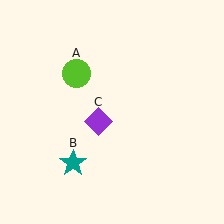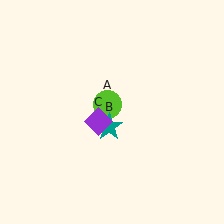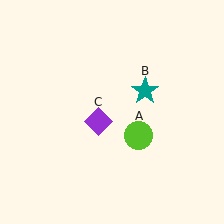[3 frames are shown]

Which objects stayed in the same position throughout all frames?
Purple diamond (object C) remained stationary.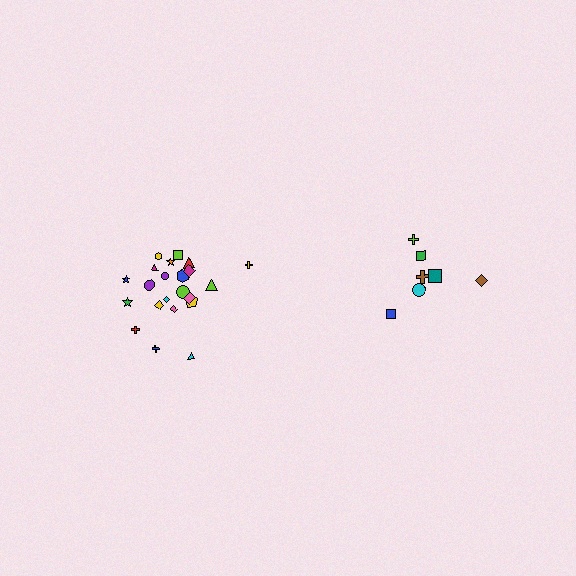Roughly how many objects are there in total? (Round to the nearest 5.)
Roughly 30 objects in total.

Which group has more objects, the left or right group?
The left group.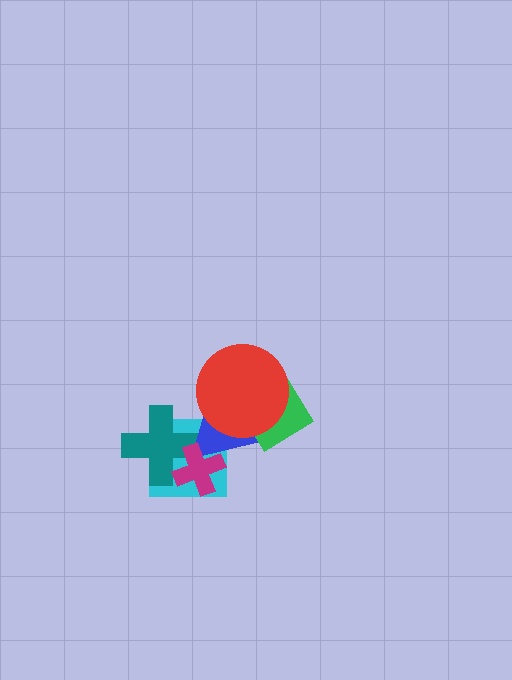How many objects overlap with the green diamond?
2 objects overlap with the green diamond.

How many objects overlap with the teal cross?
3 objects overlap with the teal cross.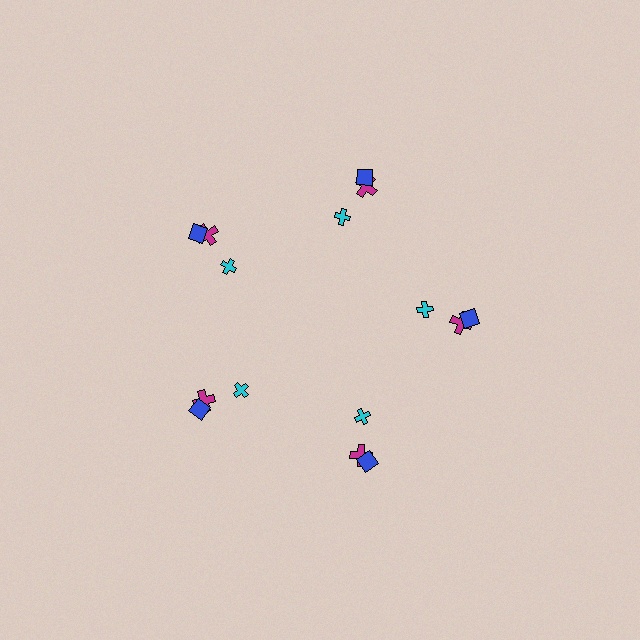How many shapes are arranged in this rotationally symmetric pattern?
There are 15 shapes, arranged in 5 groups of 3.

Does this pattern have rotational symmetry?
Yes, this pattern has 5-fold rotational symmetry. It looks the same after rotating 72 degrees around the center.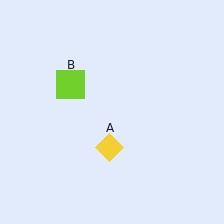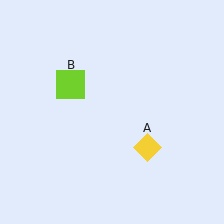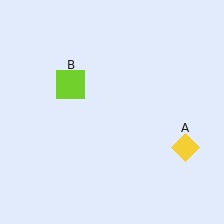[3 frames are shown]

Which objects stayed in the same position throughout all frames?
Lime square (object B) remained stationary.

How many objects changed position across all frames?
1 object changed position: yellow diamond (object A).